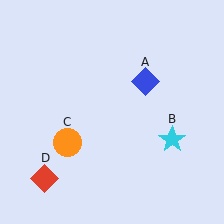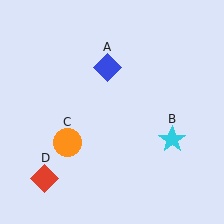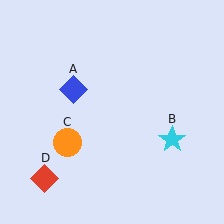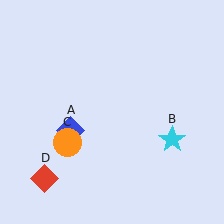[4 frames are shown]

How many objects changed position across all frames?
1 object changed position: blue diamond (object A).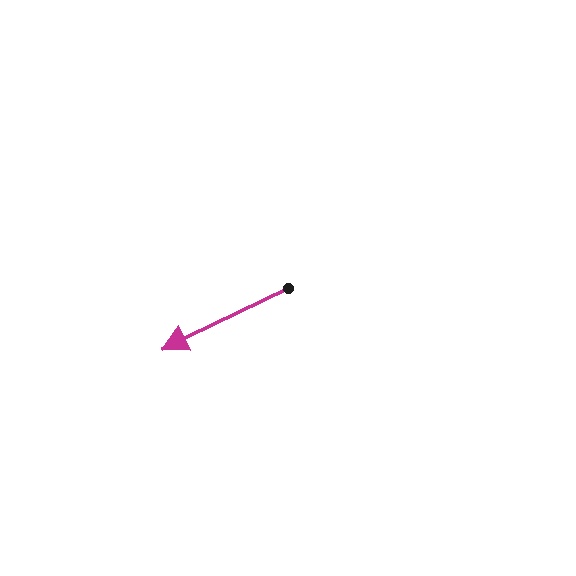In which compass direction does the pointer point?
Southwest.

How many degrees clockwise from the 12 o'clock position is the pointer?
Approximately 244 degrees.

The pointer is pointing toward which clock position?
Roughly 8 o'clock.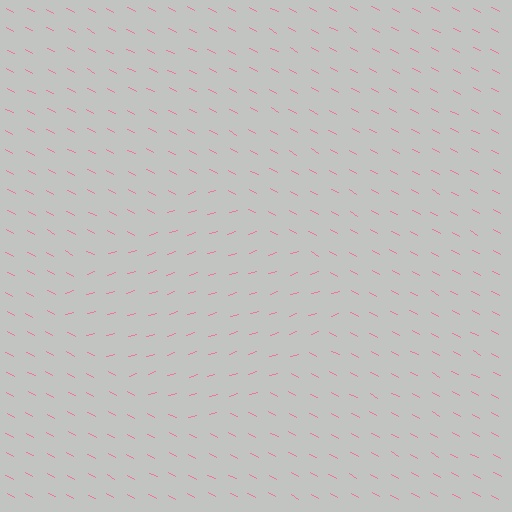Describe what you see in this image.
The image is filled with small pink line segments. A diamond region in the image has lines oriented differently from the surrounding lines, creating a visible texture boundary.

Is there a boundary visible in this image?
Yes, there is a texture boundary formed by a change in line orientation.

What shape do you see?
I see a diamond.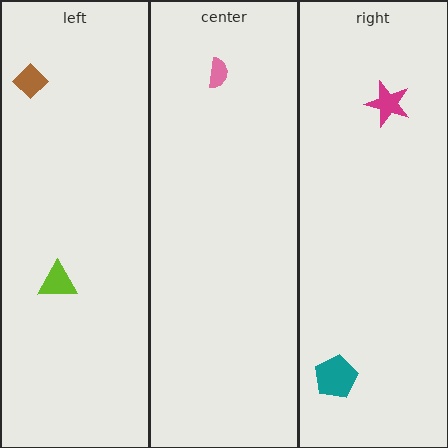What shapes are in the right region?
The magenta star, the teal pentagon.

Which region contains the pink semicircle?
The center region.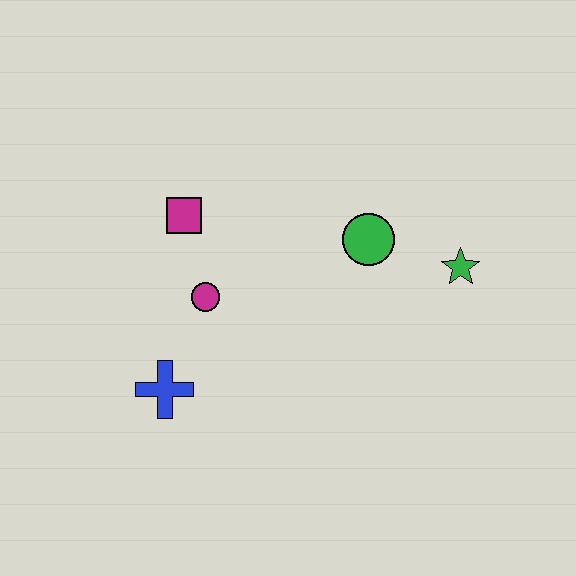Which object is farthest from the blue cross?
The green star is farthest from the blue cross.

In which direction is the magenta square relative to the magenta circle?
The magenta square is above the magenta circle.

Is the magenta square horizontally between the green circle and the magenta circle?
No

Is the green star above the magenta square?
No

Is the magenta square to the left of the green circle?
Yes